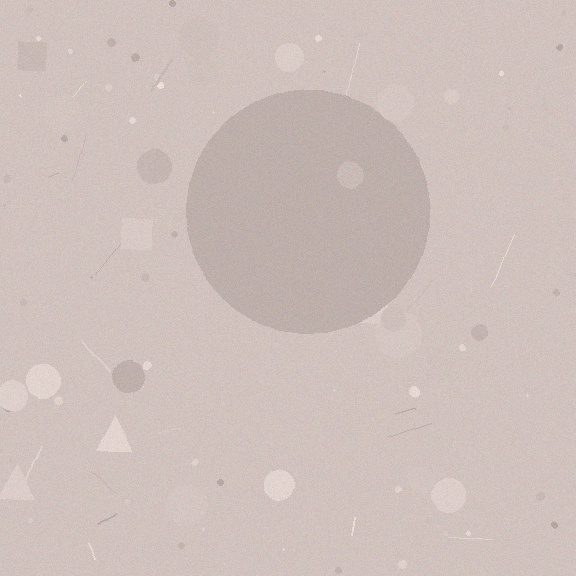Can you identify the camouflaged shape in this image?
The camouflaged shape is a circle.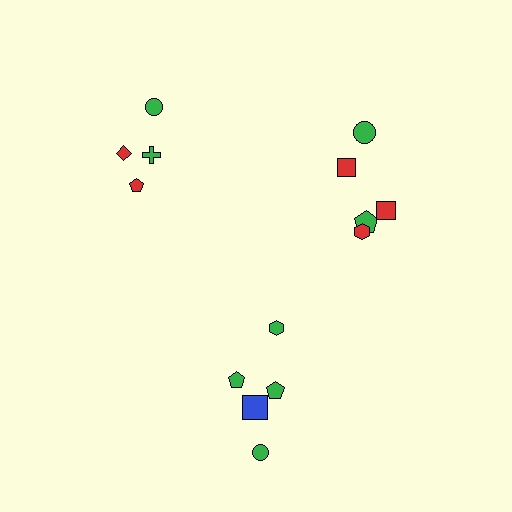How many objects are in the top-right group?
There are 6 objects.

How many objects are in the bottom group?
There are 5 objects.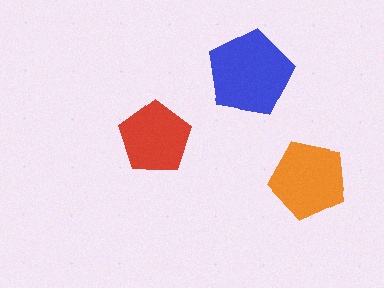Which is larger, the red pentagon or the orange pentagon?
The orange one.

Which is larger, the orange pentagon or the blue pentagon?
The blue one.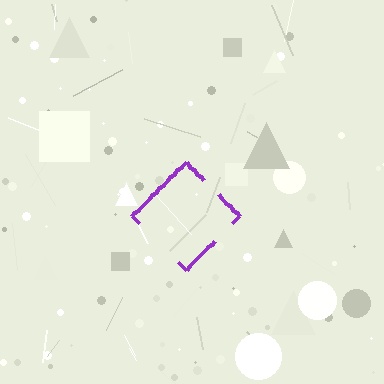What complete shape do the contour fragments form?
The contour fragments form a diamond.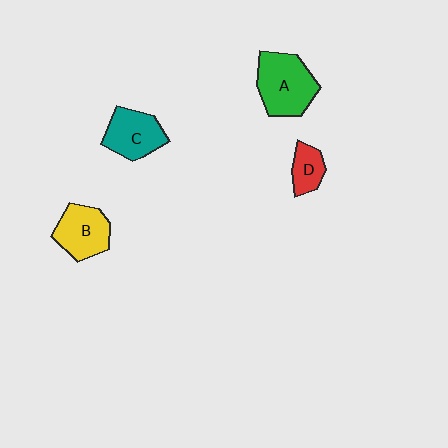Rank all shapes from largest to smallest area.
From largest to smallest: A (green), C (teal), B (yellow), D (red).